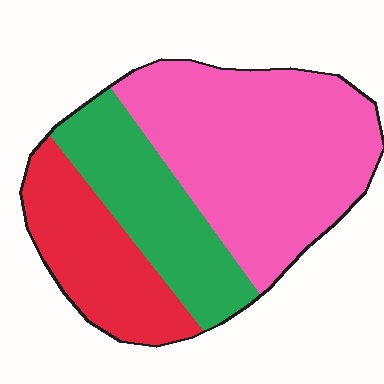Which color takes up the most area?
Pink, at roughly 50%.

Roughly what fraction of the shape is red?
Red takes up about one quarter (1/4) of the shape.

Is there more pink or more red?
Pink.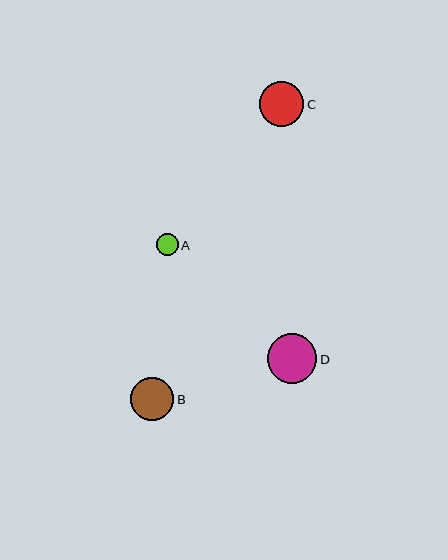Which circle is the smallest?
Circle A is the smallest with a size of approximately 22 pixels.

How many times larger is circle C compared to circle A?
Circle C is approximately 2.0 times the size of circle A.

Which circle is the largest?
Circle D is the largest with a size of approximately 50 pixels.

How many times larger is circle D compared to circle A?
Circle D is approximately 2.3 times the size of circle A.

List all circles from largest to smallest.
From largest to smallest: D, C, B, A.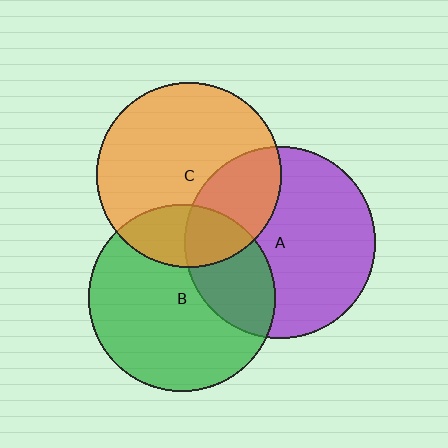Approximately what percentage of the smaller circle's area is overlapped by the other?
Approximately 30%.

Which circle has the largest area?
Circle A (purple).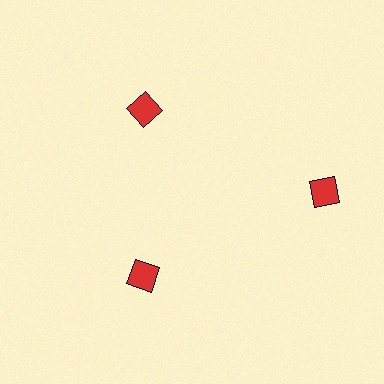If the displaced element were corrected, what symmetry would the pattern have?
It would have 3-fold rotational symmetry — the pattern would map onto itself every 120 degrees.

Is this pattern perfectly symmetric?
No. The 3 red diamonds are arranged in a ring, but one element near the 3 o'clock position is pushed outward from the center, breaking the 3-fold rotational symmetry.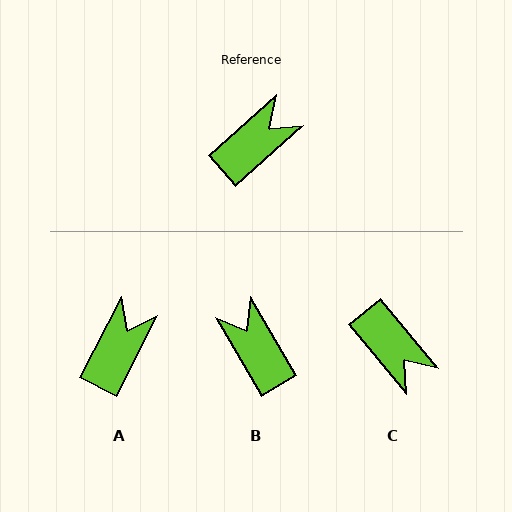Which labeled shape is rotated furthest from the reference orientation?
C, about 93 degrees away.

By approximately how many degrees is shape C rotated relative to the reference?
Approximately 93 degrees clockwise.